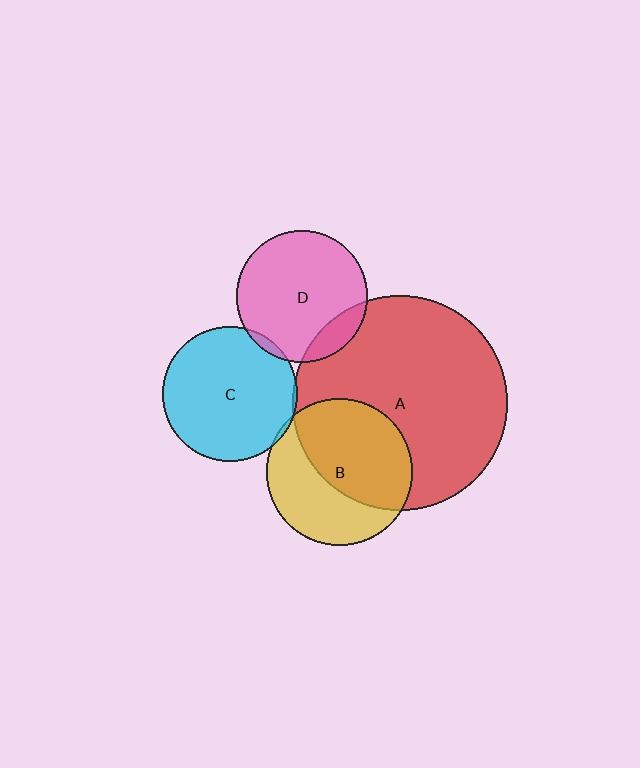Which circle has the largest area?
Circle A (red).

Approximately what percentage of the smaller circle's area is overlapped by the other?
Approximately 5%.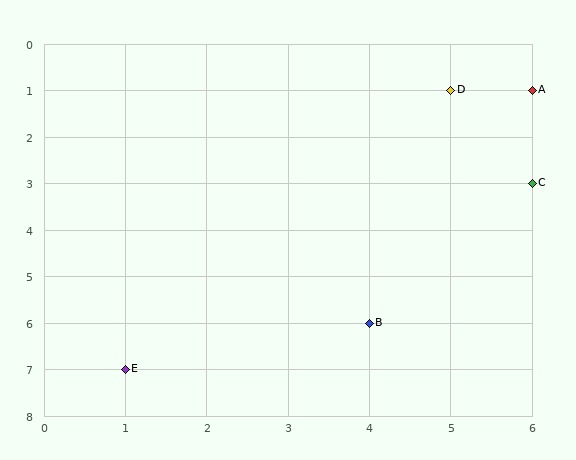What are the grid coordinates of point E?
Point E is at grid coordinates (1, 7).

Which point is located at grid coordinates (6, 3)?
Point C is at (6, 3).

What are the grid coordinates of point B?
Point B is at grid coordinates (4, 6).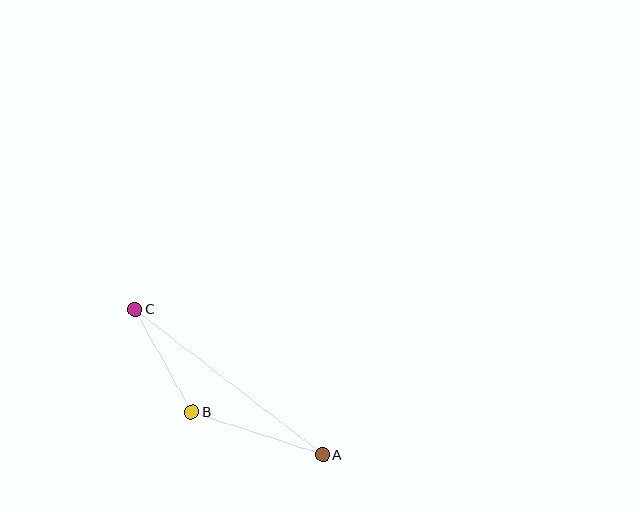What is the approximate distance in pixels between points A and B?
The distance between A and B is approximately 137 pixels.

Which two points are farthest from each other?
Points A and C are farthest from each other.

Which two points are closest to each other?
Points B and C are closest to each other.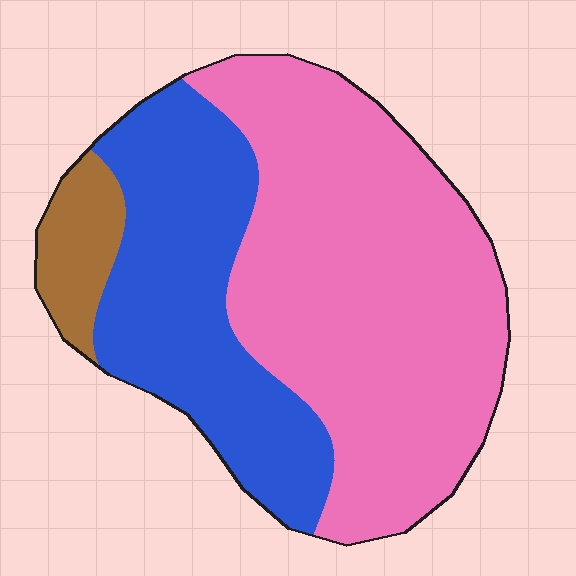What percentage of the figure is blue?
Blue takes up between a quarter and a half of the figure.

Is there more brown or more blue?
Blue.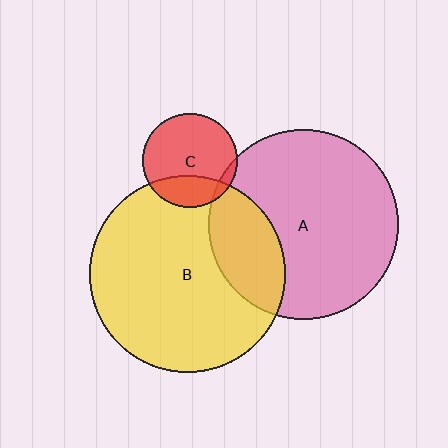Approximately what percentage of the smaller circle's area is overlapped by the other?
Approximately 25%.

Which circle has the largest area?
Circle B (yellow).